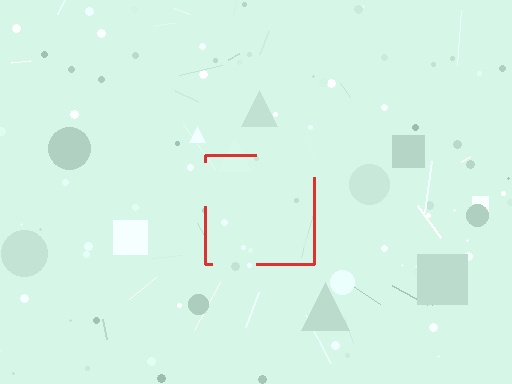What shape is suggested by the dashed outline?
The dashed outline suggests a square.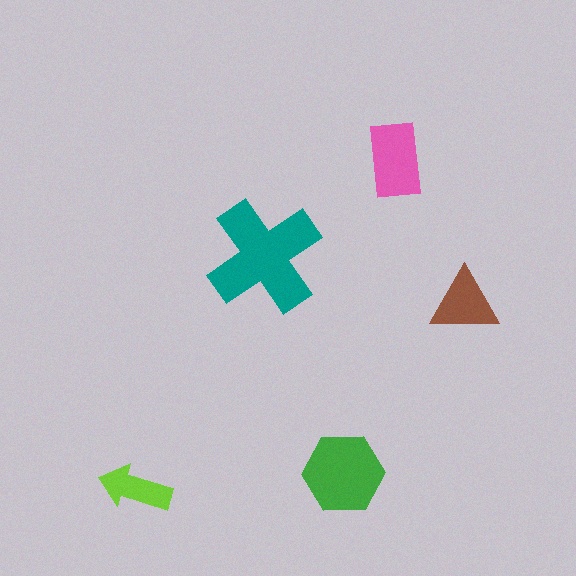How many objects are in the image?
There are 5 objects in the image.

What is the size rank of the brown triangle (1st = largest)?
4th.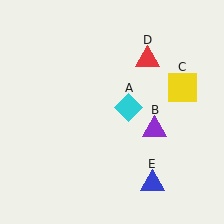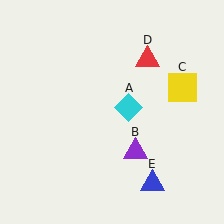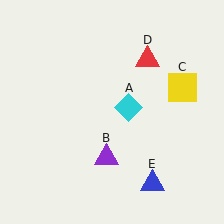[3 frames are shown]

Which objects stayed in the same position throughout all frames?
Cyan diamond (object A) and yellow square (object C) and red triangle (object D) and blue triangle (object E) remained stationary.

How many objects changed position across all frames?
1 object changed position: purple triangle (object B).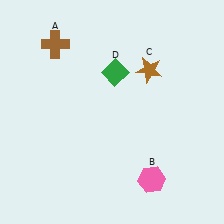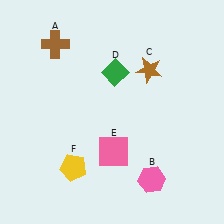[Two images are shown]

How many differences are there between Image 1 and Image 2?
There are 2 differences between the two images.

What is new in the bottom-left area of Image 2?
A yellow pentagon (F) was added in the bottom-left area of Image 2.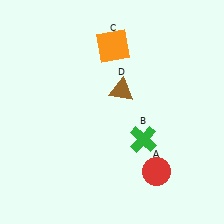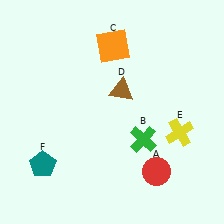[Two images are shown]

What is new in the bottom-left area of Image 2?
A teal pentagon (F) was added in the bottom-left area of Image 2.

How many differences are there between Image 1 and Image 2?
There are 2 differences between the two images.